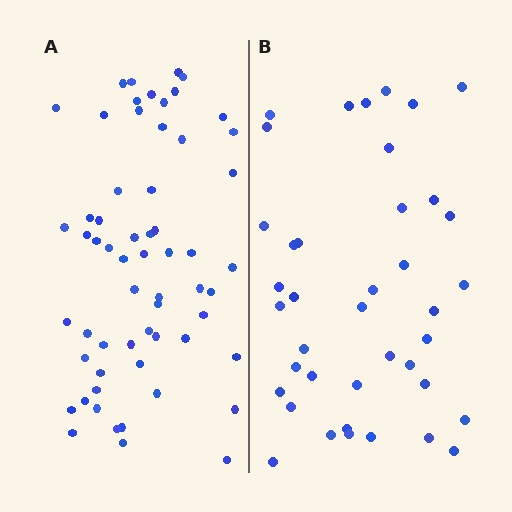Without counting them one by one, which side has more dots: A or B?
Region A (the left region) has more dots.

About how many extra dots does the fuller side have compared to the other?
Region A has approximately 20 more dots than region B.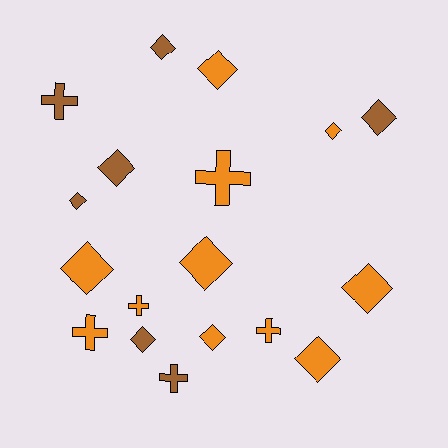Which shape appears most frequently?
Diamond, with 12 objects.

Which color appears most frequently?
Orange, with 11 objects.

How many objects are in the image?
There are 18 objects.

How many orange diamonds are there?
There are 7 orange diamonds.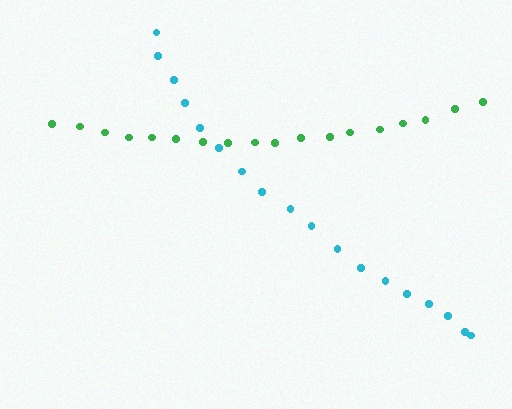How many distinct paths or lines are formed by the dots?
There are 2 distinct paths.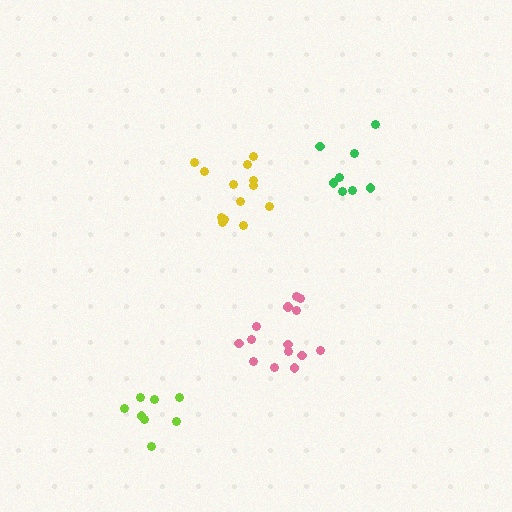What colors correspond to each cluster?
The clusters are colored: green, yellow, lime, pink.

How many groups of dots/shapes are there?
There are 4 groups.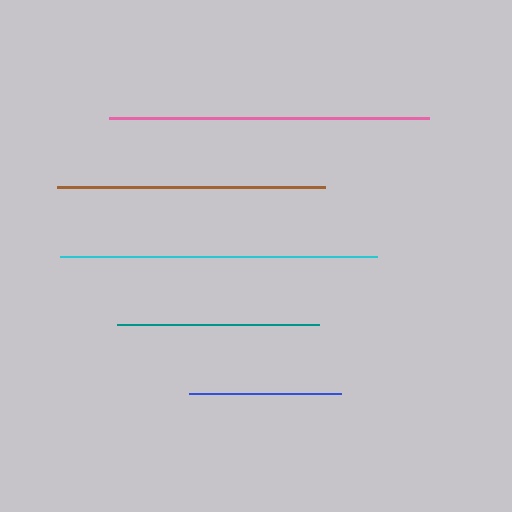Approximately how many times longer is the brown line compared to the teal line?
The brown line is approximately 1.3 times the length of the teal line.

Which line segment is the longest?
The pink line is the longest at approximately 319 pixels.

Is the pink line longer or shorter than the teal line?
The pink line is longer than the teal line.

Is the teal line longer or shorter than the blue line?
The teal line is longer than the blue line.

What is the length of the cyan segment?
The cyan segment is approximately 317 pixels long.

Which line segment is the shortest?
The blue line is the shortest at approximately 152 pixels.